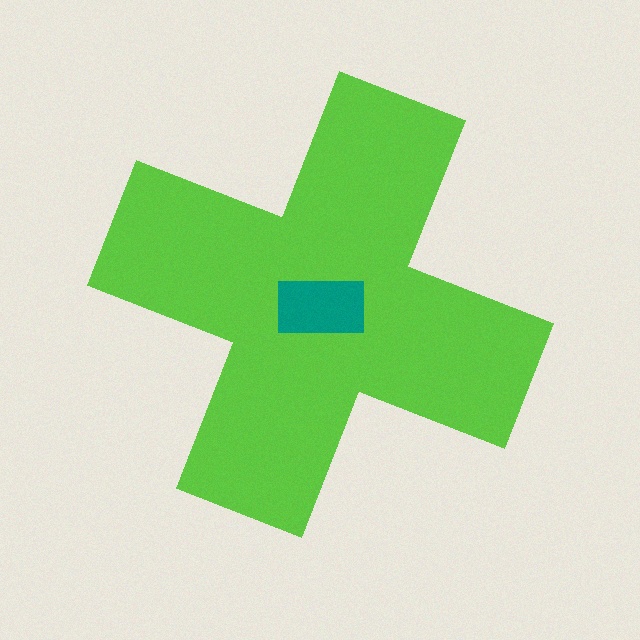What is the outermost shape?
The lime cross.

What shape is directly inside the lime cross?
The teal rectangle.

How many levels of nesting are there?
2.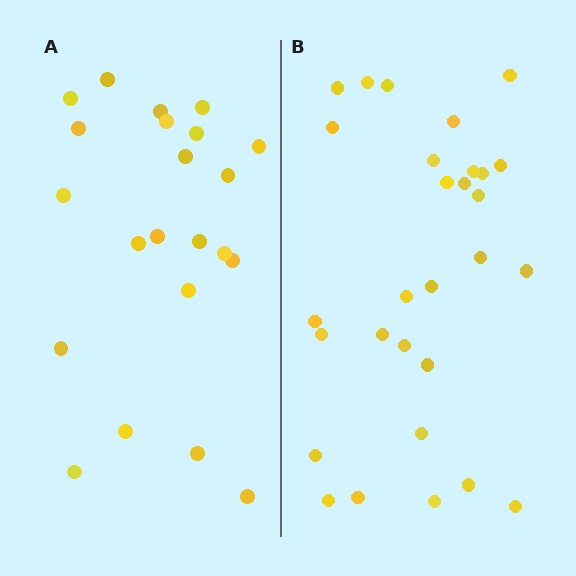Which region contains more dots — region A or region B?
Region B (the right region) has more dots.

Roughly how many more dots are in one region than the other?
Region B has roughly 8 or so more dots than region A.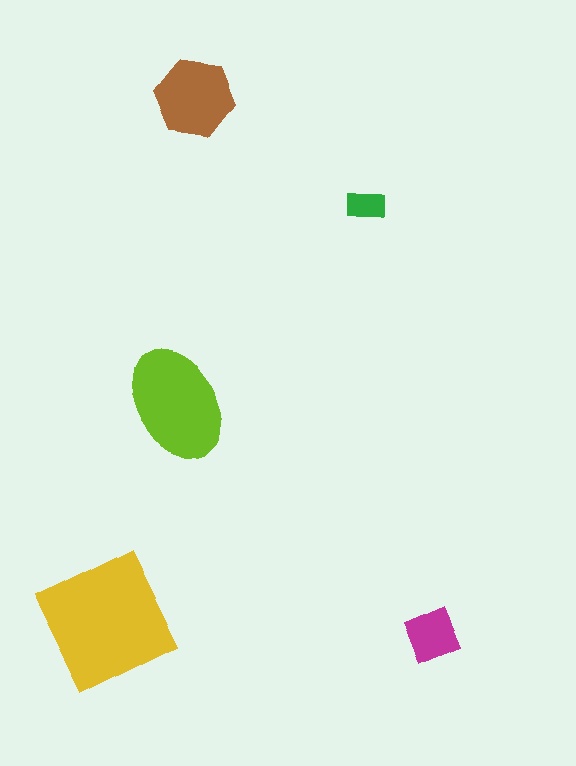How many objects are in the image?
There are 5 objects in the image.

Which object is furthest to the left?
The yellow square is leftmost.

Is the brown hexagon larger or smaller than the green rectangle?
Larger.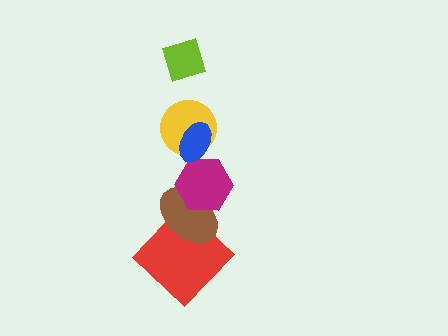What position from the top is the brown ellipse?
The brown ellipse is 5th from the top.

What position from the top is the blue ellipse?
The blue ellipse is 2nd from the top.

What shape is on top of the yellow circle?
The blue ellipse is on top of the yellow circle.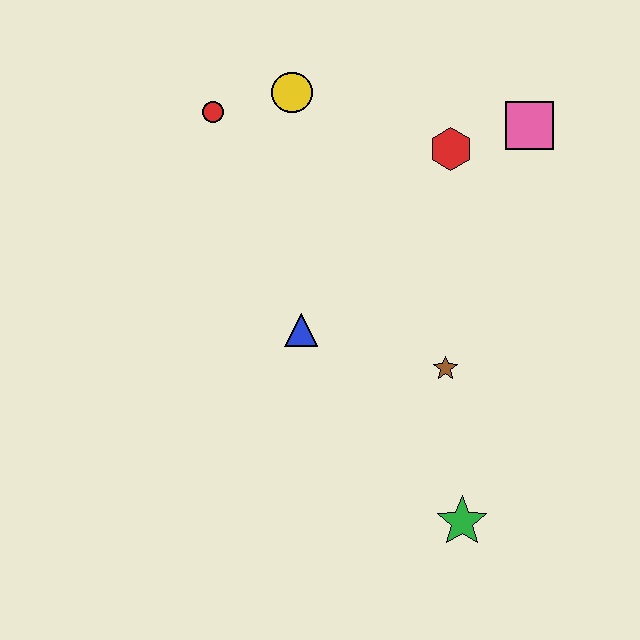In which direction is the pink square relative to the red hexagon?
The pink square is to the right of the red hexagon.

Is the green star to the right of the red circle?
Yes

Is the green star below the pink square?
Yes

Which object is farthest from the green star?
The red circle is farthest from the green star.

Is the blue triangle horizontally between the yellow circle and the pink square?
Yes